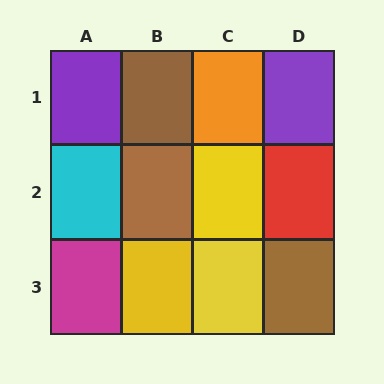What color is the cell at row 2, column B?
Brown.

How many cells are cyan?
1 cell is cyan.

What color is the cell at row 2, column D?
Red.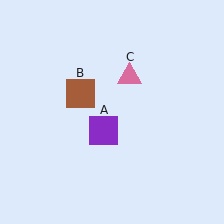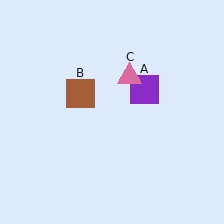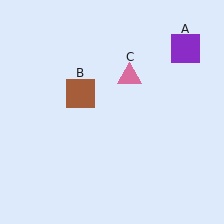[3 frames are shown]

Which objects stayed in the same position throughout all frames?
Brown square (object B) and pink triangle (object C) remained stationary.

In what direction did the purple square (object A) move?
The purple square (object A) moved up and to the right.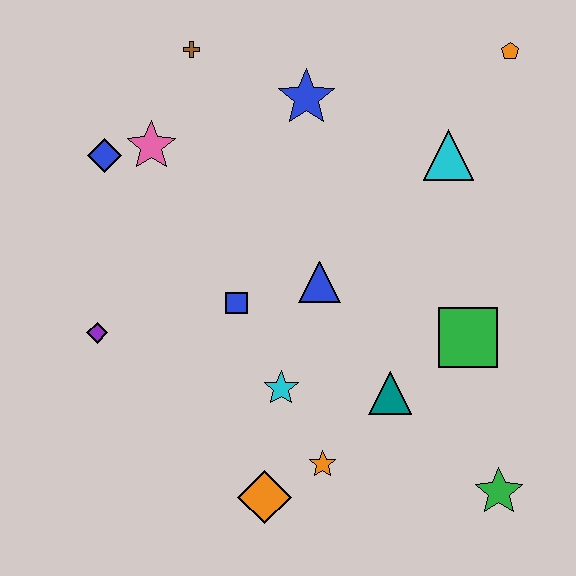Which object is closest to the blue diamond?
The pink star is closest to the blue diamond.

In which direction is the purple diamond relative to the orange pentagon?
The purple diamond is to the left of the orange pentagon.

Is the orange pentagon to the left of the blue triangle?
No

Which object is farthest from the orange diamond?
The orange pentagon is farthest from the orange diamond.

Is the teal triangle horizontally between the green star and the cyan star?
Yes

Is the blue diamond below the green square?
No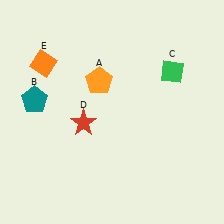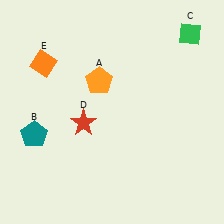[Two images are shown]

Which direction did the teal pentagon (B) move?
The teal pentagon (B) moved down.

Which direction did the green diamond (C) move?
The green diamond (C) moved up.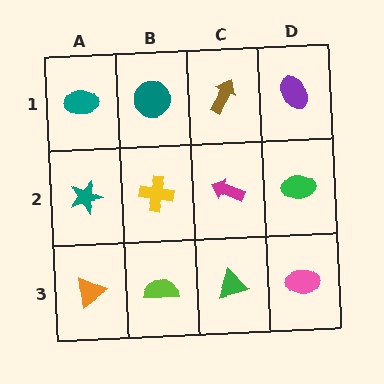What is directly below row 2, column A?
An orange triangle.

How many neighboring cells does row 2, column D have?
3.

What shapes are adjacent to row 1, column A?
A teal star (row 2, column A), a teal circle (row 1, column B).